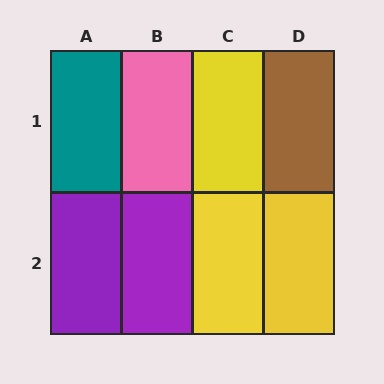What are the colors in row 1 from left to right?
Teal, pink, yellow, brown.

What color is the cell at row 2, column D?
Yellow.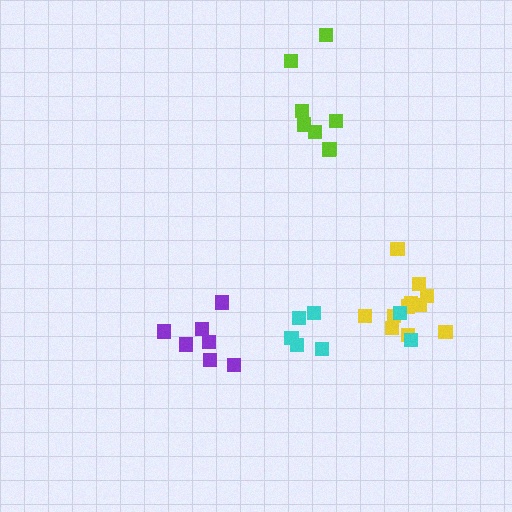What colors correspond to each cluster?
The clusters are colored: yellow, lime, purple, cyan.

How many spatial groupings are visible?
There are 4 spatial groupings.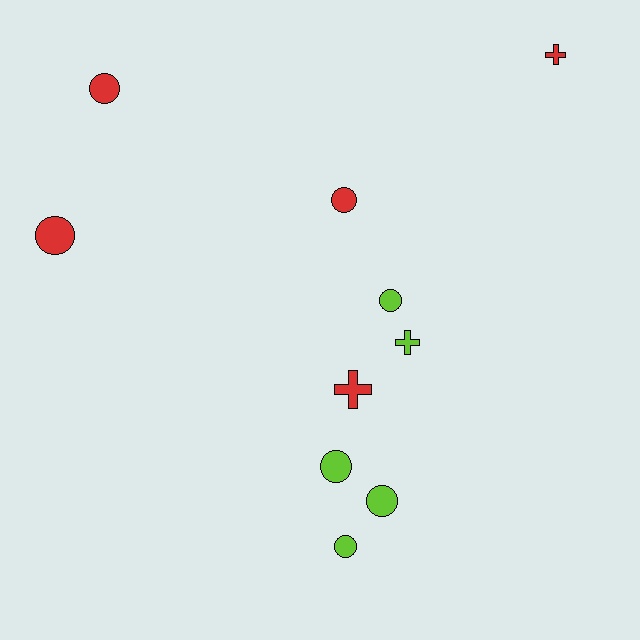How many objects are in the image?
There are 10 objects.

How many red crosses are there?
There are 2 red crosses.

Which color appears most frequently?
Lime, with 5 objects.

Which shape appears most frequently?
Circle, with 7 objects.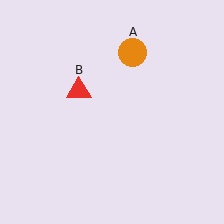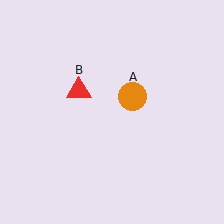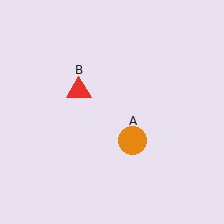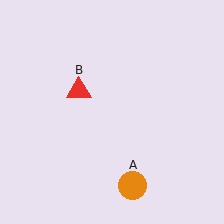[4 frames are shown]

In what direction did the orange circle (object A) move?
The orange circle (object A) moved down.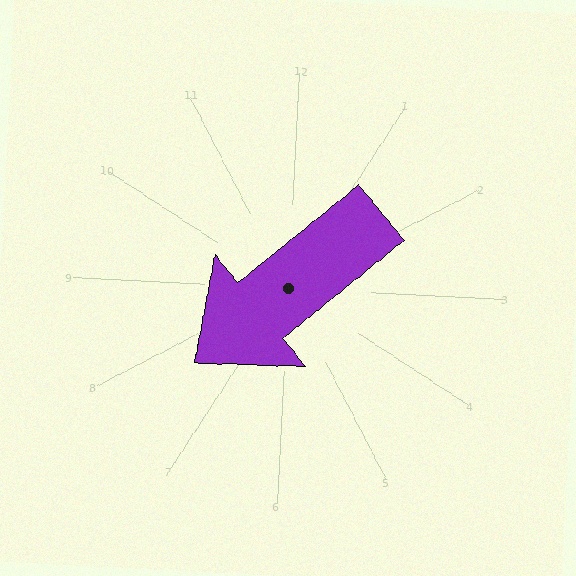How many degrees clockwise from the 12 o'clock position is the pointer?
Approximately 228 degrees.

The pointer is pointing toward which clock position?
Roughly 8 o'clock.